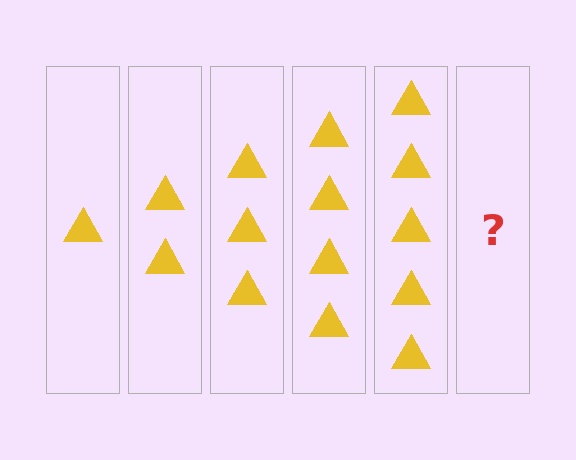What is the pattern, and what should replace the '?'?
The pattern is that each step adds one more triangle. The '?' should be 6 triangles.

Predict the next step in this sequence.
The next step is 6 triangles.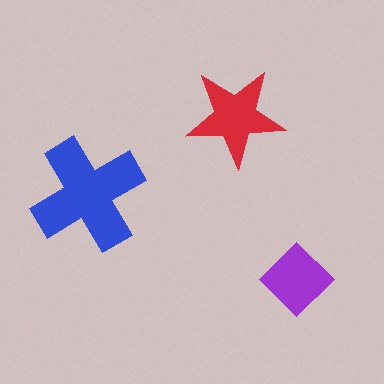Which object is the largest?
The blue cross.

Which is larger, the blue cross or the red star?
The blue cross.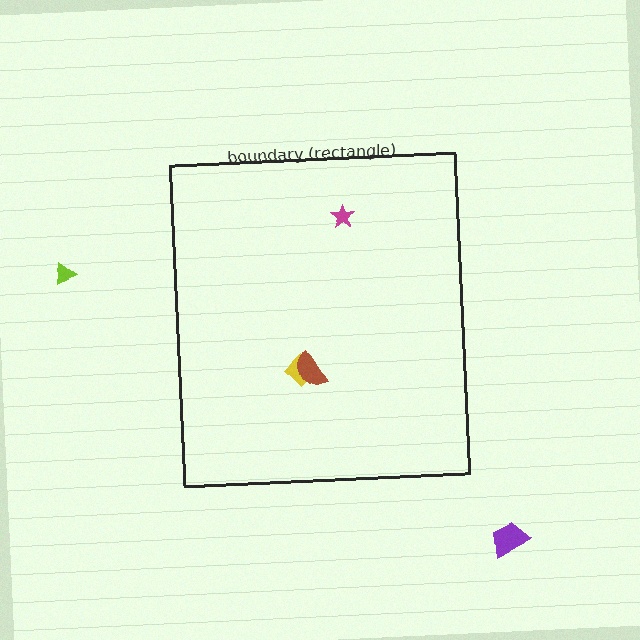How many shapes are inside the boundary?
3 inside, 2 outside.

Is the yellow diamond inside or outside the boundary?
Inside.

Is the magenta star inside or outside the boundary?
Inside.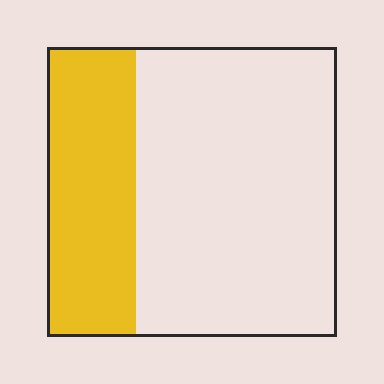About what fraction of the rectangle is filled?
About one third (1/3).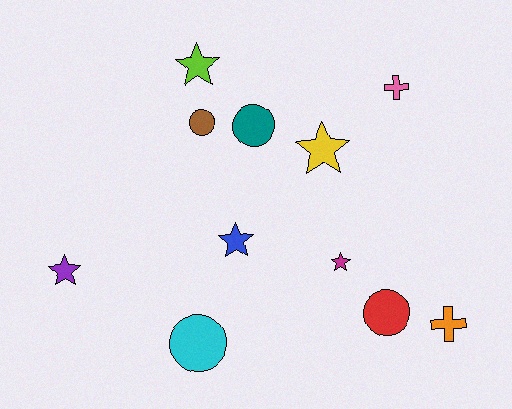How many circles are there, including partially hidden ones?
There are 4 circles.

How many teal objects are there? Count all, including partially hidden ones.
There is 1 teal object.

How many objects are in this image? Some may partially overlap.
There are 11 objects.